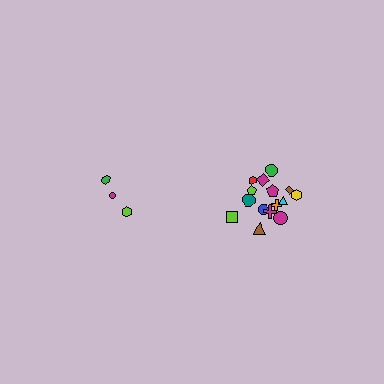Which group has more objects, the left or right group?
The right group.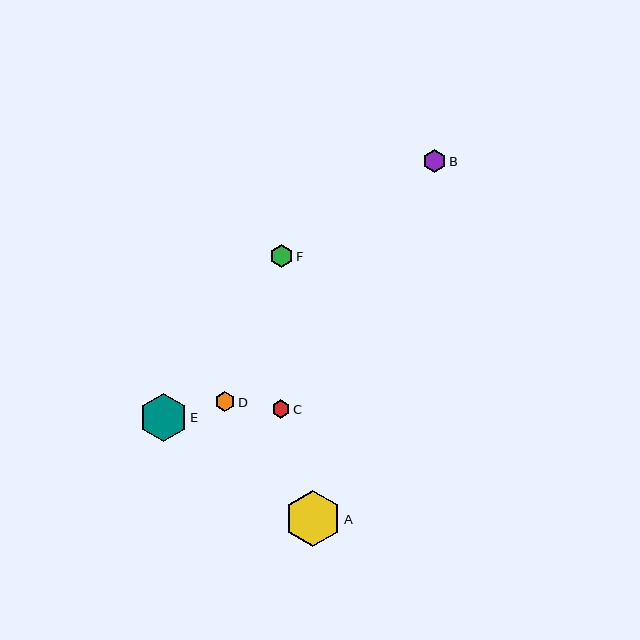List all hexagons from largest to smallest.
From largest to smallest: A, E, B, F, D, C.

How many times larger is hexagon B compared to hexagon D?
Hexagon B is approximately 1.1 times the size of hexagon D.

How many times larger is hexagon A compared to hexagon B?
Hexagon A is approximately 2.4 times the size of hexagon B.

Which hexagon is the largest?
Hexagon A is the largest with a size of approximately 57 pixels.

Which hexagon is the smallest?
Hexagon C is the smallest with a size of approximately 18 pixels.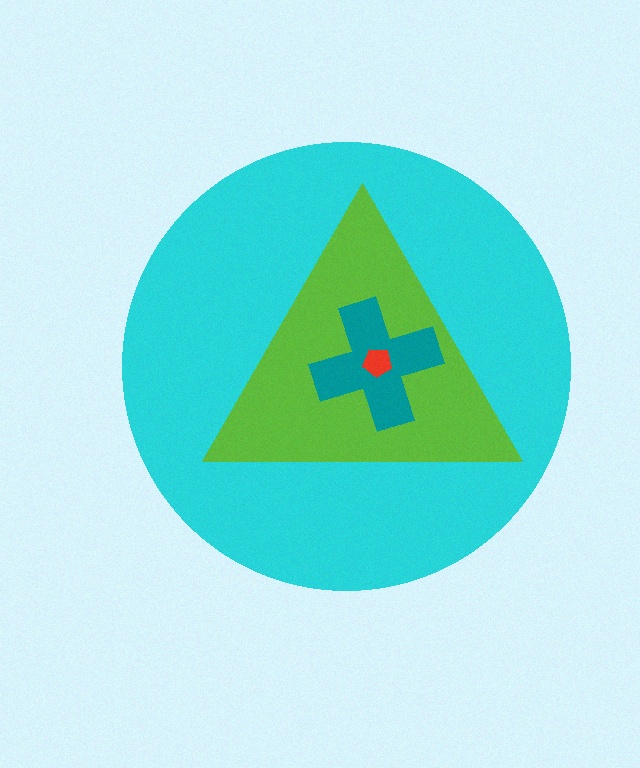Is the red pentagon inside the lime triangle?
Yes.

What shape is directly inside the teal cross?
The red pentagon.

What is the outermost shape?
The cyan circle.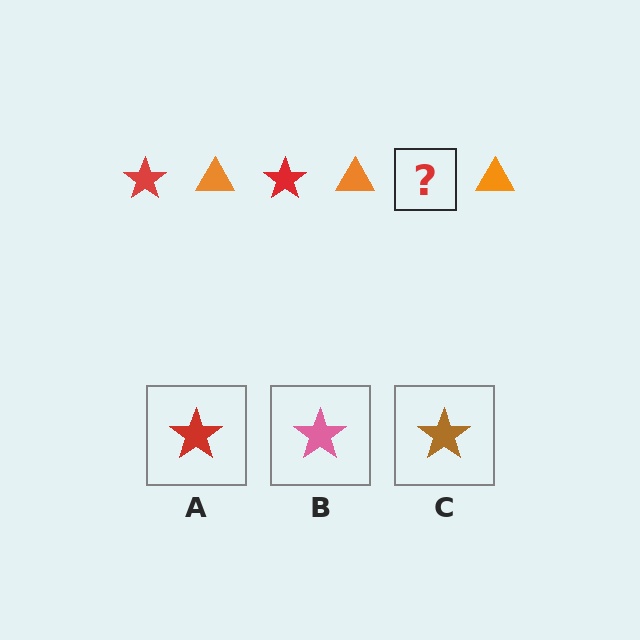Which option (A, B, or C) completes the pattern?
A.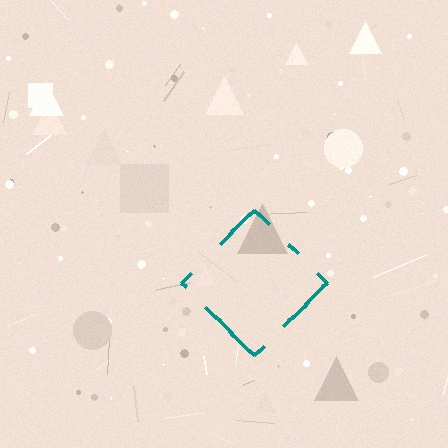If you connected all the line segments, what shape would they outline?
They would outline a diamond.